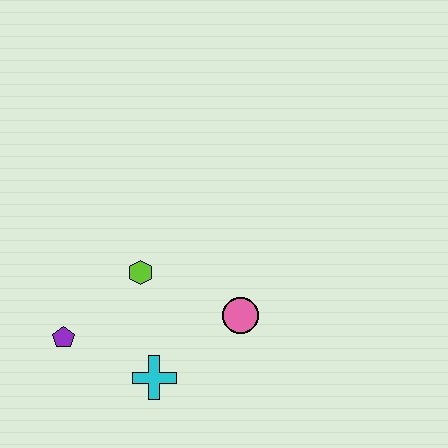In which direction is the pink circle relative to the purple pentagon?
The pink circle is to the right of the purple pentagon.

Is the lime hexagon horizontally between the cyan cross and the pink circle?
No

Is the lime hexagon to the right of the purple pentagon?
Yes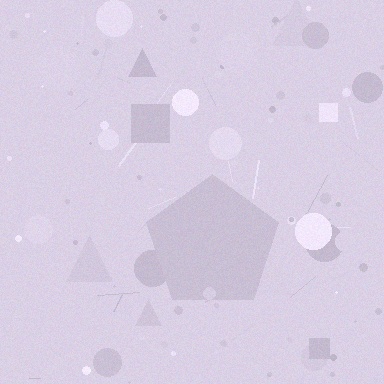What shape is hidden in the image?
A pentagon is hidden in the image.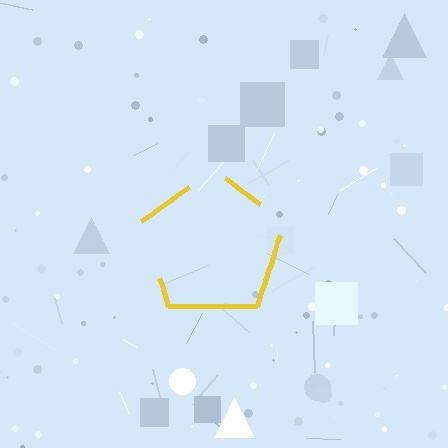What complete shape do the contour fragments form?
The contour fragments form a pentagon.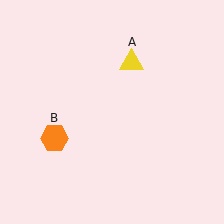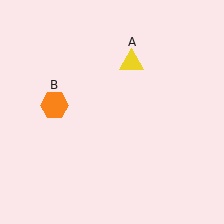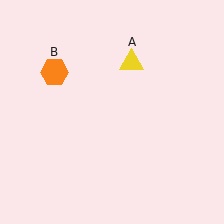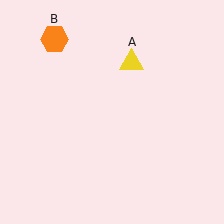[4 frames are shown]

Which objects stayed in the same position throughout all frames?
Yellow triangle (object A) remained stationary.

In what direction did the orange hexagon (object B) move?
The orange hexagon (object B) moved up.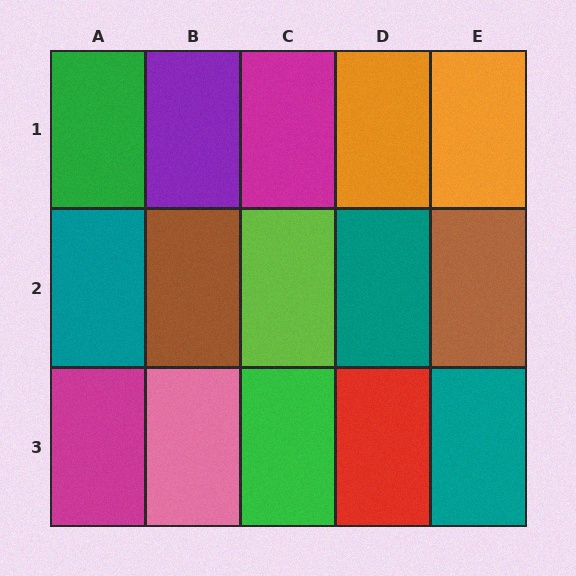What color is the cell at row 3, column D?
Red.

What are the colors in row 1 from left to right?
Green, purple, magenta, orange, orange.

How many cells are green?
2 cells are green.